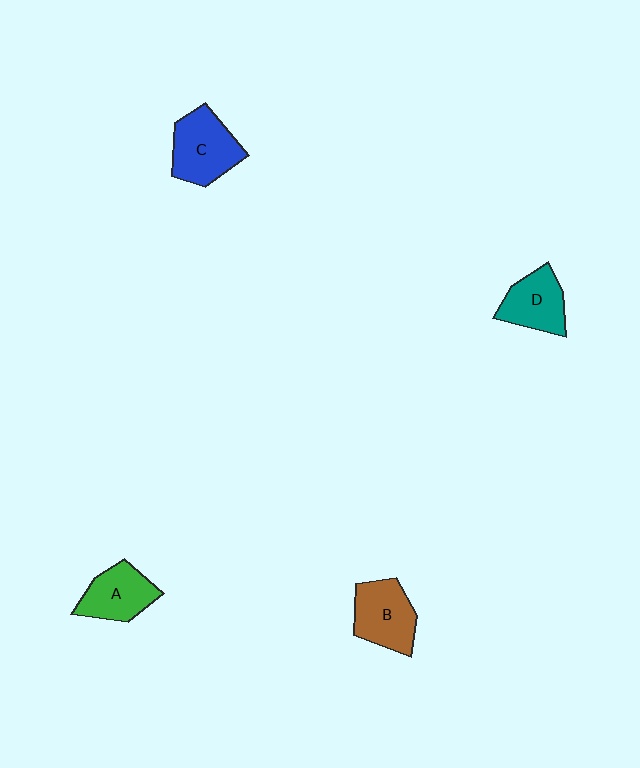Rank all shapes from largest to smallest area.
From largest to smallest: C (blue), B (brown), A (green), D (teal).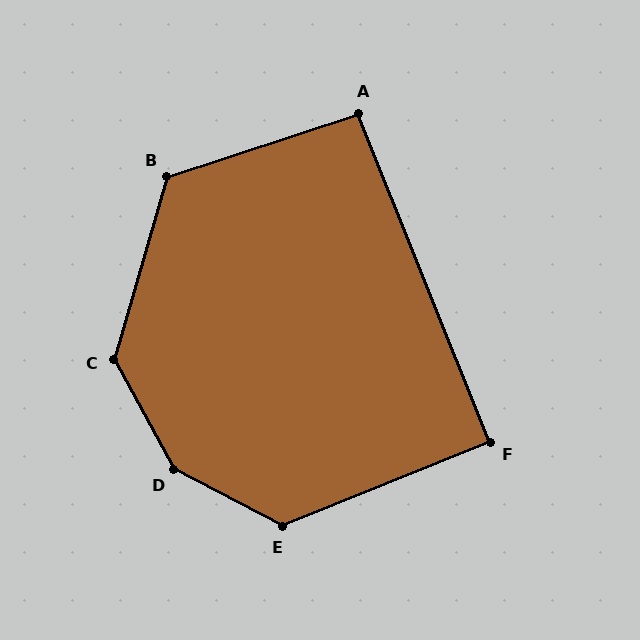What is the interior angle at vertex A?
Approximately 94 degrees (approximately right).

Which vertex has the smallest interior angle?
F, at approximately 90 degrees.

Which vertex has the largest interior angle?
D, at approximately 146 degrees.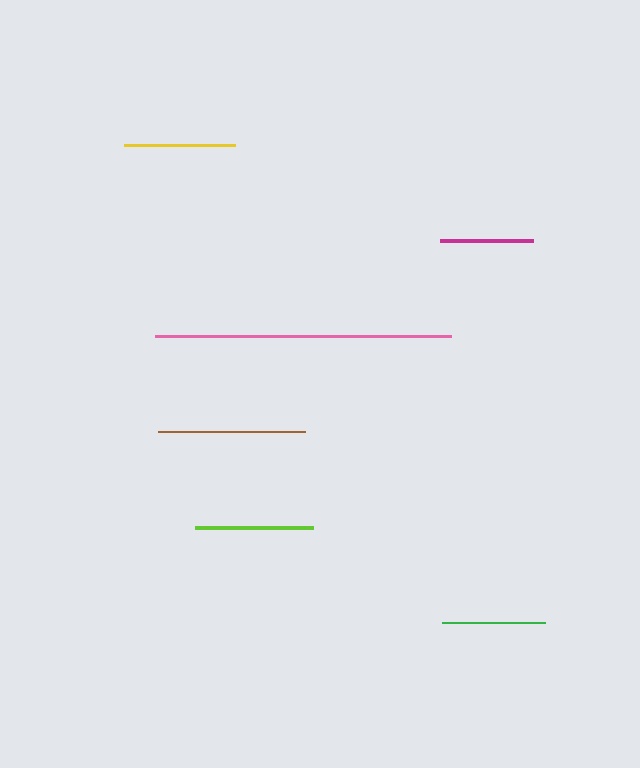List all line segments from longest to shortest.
From longest to shortest: pink, brown, lime, yellow, green, magenta.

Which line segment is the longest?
The pink line is the longest at approximately 296 pixels.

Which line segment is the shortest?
The magenta line is the shortest at approximately 93 pixels.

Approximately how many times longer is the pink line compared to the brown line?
The pink line is approximately 2.0 times the length of the brown line.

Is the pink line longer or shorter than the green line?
The pink line is longer than the green line.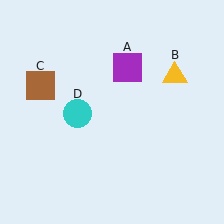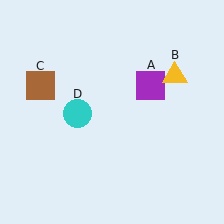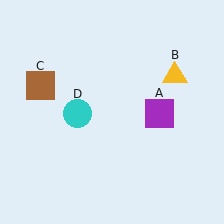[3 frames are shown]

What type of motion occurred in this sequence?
The purple square (object A) rotated clockwise around the center of the scene.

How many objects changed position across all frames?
1 object changed position: purple square (object A).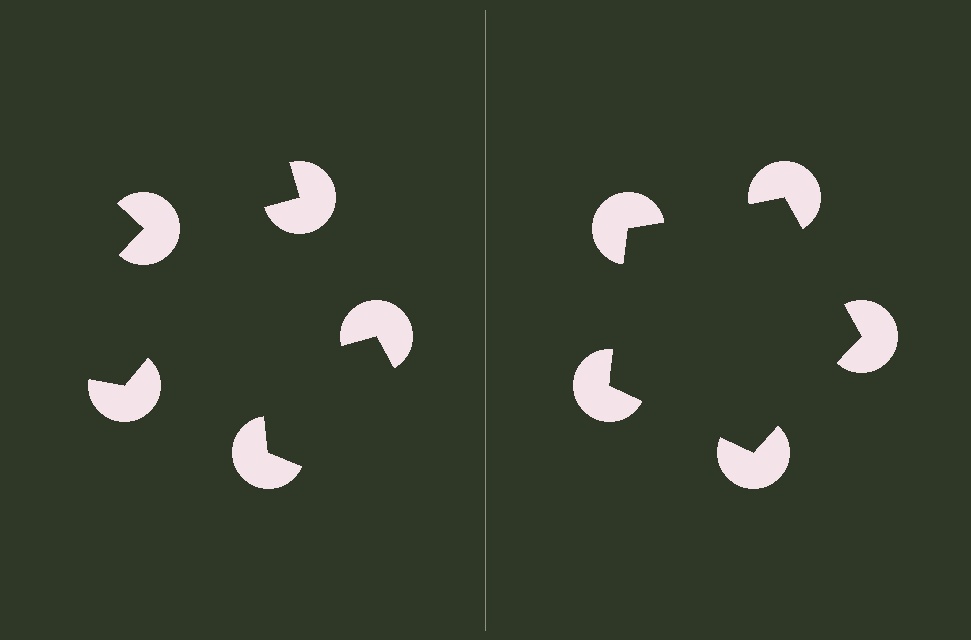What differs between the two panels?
The pac-man discs are positioned identically on both sides; only the wedge orientations differ. On the right they align to a pentagon; on the left they are misaligned.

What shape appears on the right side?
An illusory pentagon.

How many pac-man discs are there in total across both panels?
10 — 5 on each side.